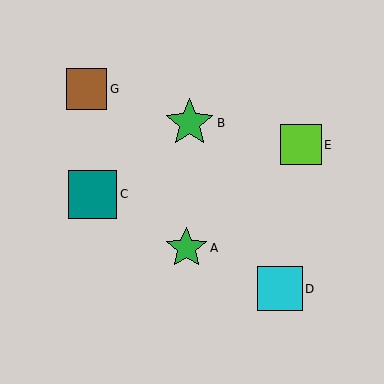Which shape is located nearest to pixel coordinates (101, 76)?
The brown square (labeled G) at (87, 89) is nearest to that location.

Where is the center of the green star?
The center of the green star is at (190, 123).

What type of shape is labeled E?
Shape E is a lime square.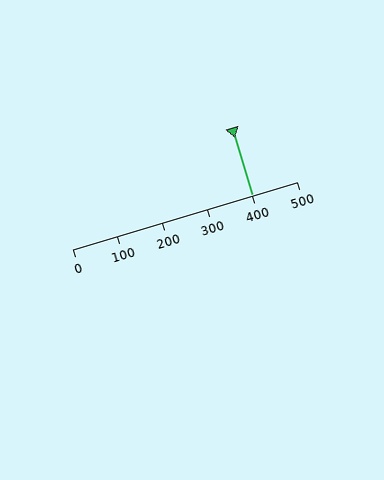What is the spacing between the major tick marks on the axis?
The major ticks are spaced 100 apart.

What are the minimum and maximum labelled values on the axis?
The axis runs from 0 to 500.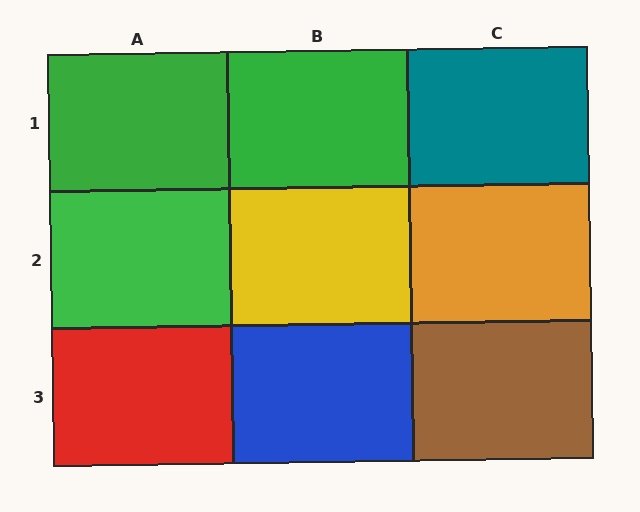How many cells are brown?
1 cell is brown.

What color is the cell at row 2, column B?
Yellow.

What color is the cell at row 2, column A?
Green.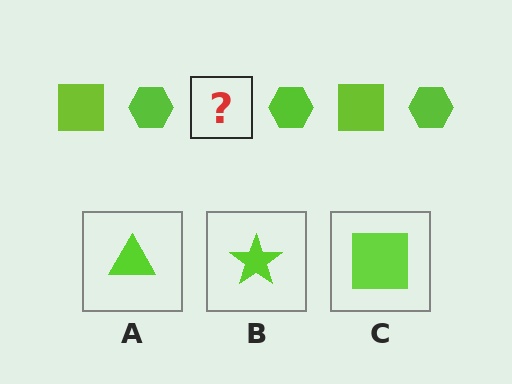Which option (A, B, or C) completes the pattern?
C.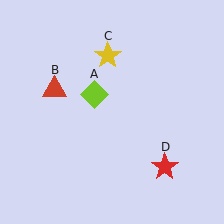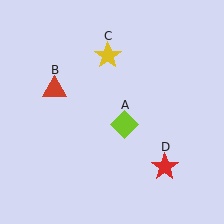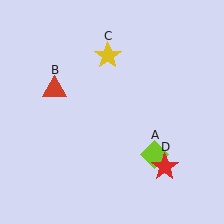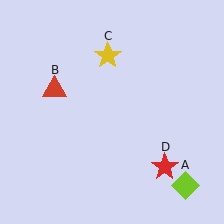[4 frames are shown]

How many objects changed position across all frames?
1 object changed position: lime diamond (object A).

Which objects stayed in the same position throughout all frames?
Red triangle (object B) and yellow star (object C) and red star (object D) remained stationary.